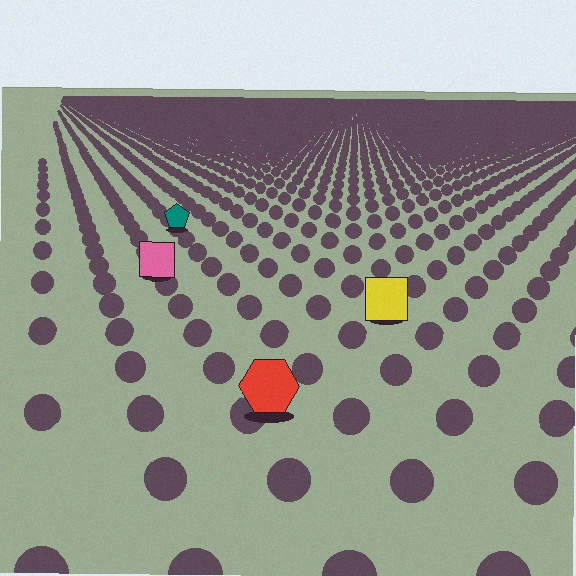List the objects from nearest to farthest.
From nearest to farthest: the red hexagon, the yellow square, the pink square, the teal pentagon.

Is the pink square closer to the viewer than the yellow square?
No. The yellow square is closer — you can tell from the texture gradient: the ground texture is coarser near it.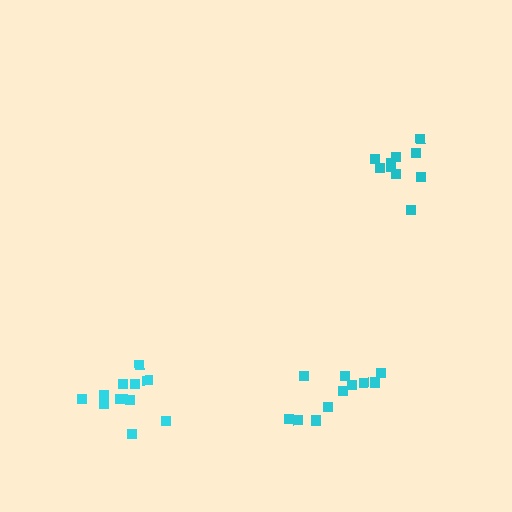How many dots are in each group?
Group 1: 10 dots, Group 2: 11 dots, Group 3: 12 dots (33 total).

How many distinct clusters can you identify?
There are 3 distinct clusters.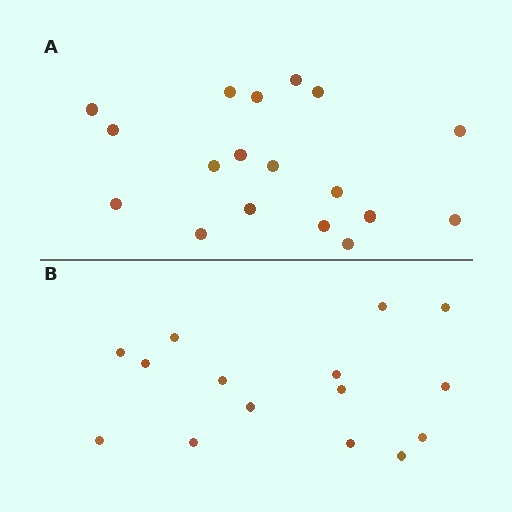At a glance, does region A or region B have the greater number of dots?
Region A (the top region) has more dots.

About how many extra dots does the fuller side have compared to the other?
Region A has just a few more — roughly 2 or 3 more dots than region B.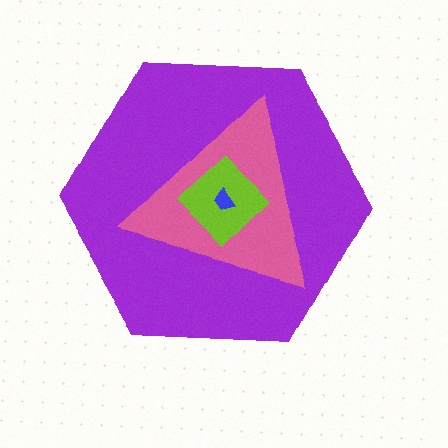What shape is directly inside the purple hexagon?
The pink triangle.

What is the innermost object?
The blue trapezoid.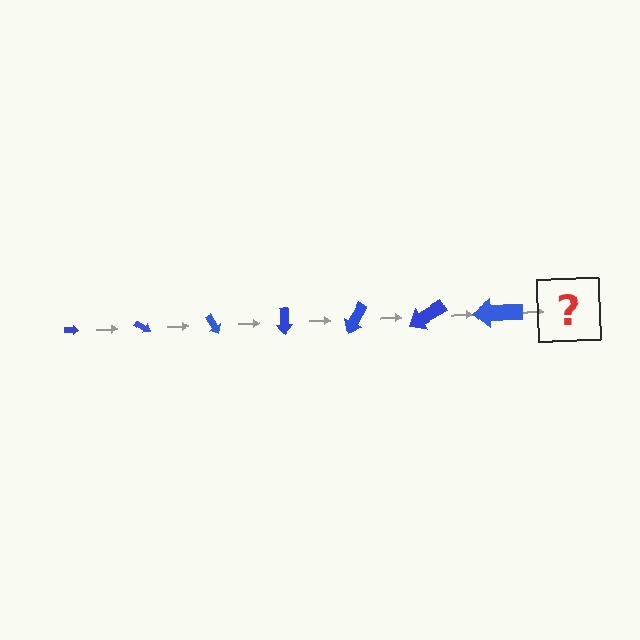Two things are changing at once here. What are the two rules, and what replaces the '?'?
The two rules are that the arrow grows larger each step and it rotates 30 degrees each step. The '?' should be an arrow, larger than the previous one and rotated 210 degrees from the start.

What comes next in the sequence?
The next element should be an arrow, larger than the previous one and rotated 210 degrees from the start.